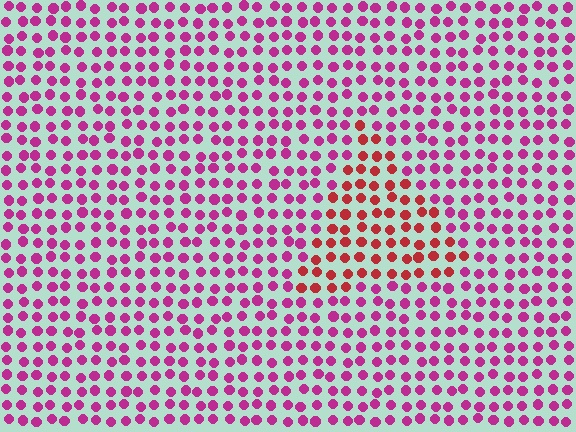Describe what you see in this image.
The image is filled with small magenta elements in a uniform arrangement. A triangle-shaped region is visible where the elements are tinted to a slightly different hue, forming a subtle color boundary.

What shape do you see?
I see a triangle.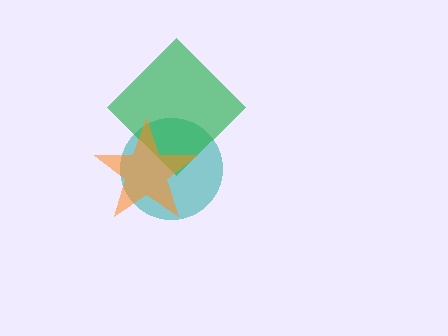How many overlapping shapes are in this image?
There are 3 overlapping shapes in the image.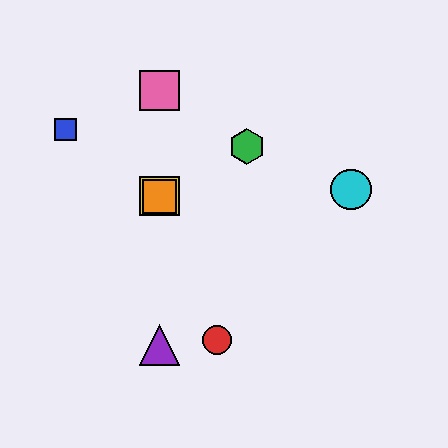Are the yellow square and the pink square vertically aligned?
Yes, both are at x≈160.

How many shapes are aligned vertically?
4 shapes (the yellow square, the purple triangle, the orange square, the pink square) are aligned vertically.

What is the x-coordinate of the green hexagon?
The green hexagon is at x≈247.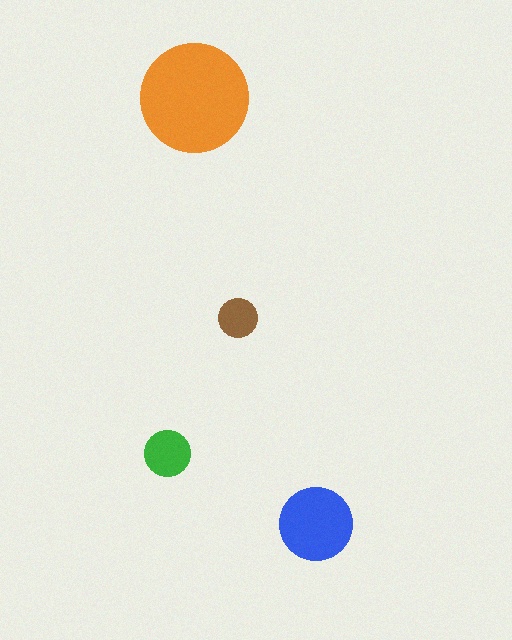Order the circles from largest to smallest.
the orange one, the blue one, the green one, the brown one.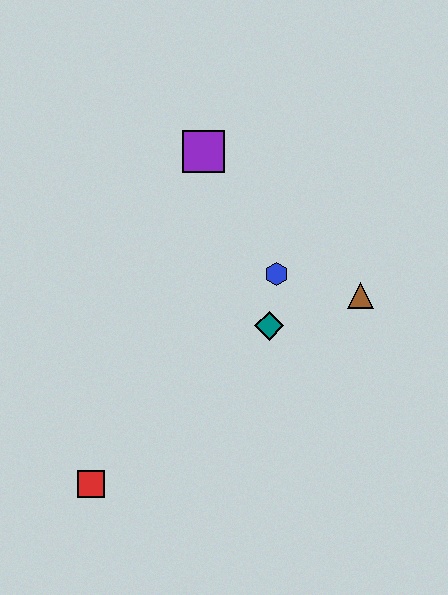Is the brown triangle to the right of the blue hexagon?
Yes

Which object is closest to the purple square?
The blue hexagon is closest to the purple square.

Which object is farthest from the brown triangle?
The red square is farthest from the brown triangle.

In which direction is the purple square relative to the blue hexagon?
The purple square is above the blue hexagon.